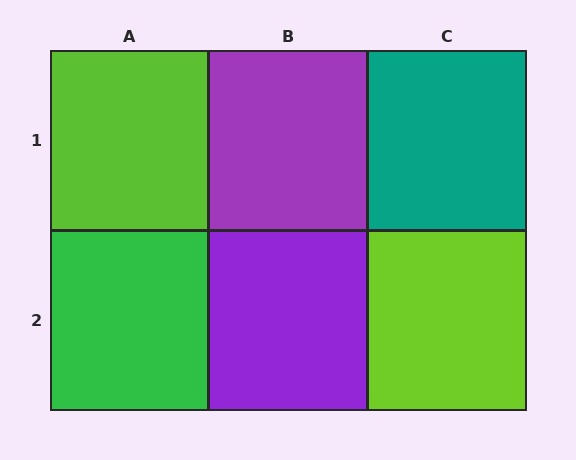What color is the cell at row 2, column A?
Green.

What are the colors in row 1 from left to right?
Lime, purple, teal.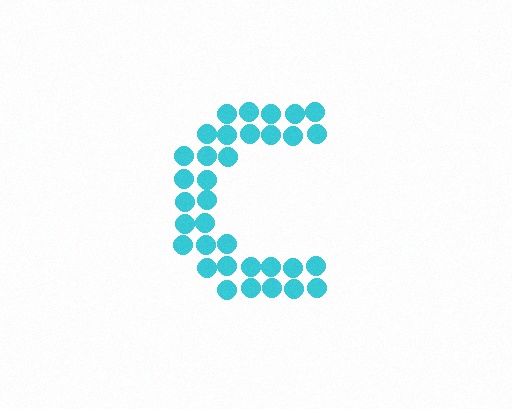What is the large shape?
The large shape is the letter C.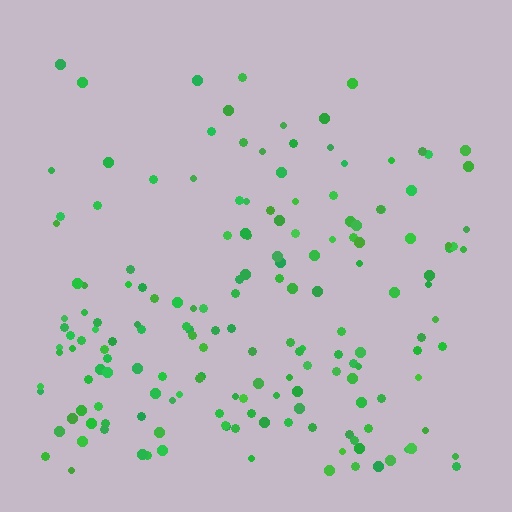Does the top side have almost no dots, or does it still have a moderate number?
Still a moderate number, just noticeably fewer than the bottom.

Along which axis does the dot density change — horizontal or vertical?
Vertical.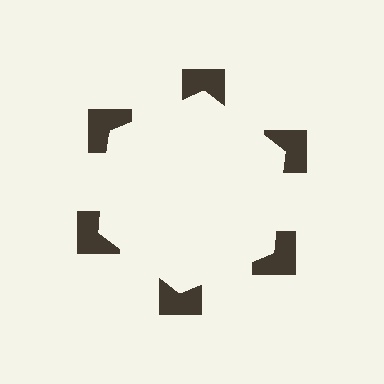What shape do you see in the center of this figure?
An illusory hexagon — its edges are inferred from the aligned wedge cuts in the notched squares, not physically drawn.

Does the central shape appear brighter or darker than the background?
It typically appears slightly brighter than the background, even though no actual brightness change is drawn.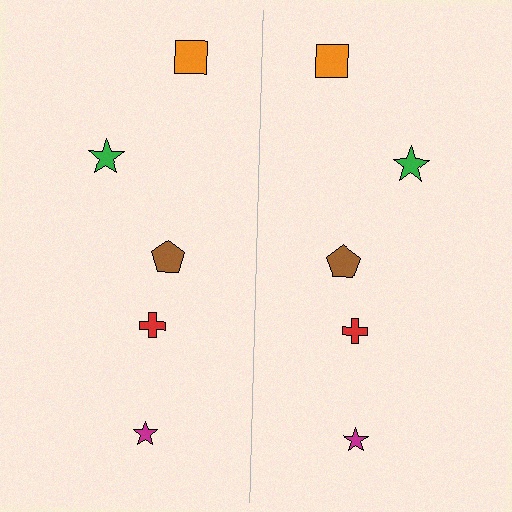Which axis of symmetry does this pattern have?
The pattern has a vertical axis of symmetry running through the center of the image.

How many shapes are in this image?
There are 10 shapes in this image.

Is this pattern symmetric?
Yes, this pattern has bilateral (reflection) symmetry.